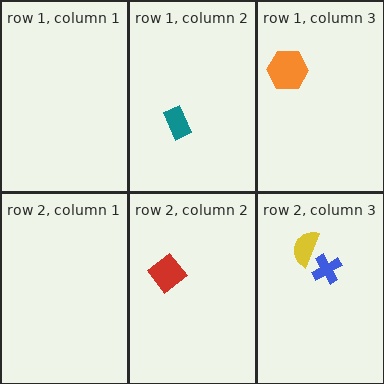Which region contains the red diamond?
The row 2, column 2 region.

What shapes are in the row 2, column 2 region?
The red diamond.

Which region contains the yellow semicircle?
The row 2, column 3 region.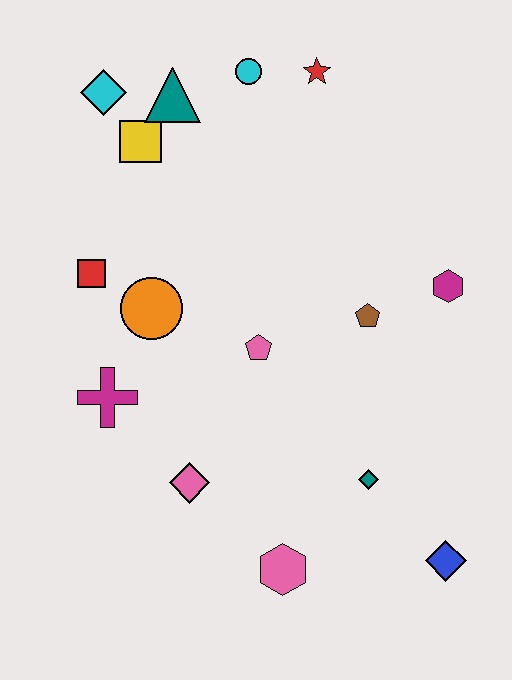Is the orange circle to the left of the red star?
Yes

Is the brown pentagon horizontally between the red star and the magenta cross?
No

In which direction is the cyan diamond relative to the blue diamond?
The cyan diamond is above the blue diamond.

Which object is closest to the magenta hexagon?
The brown pentagon is closest to the magenta hexagon.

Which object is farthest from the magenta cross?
The red star is farthest from the magenta cross.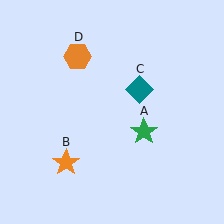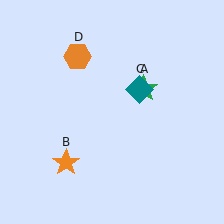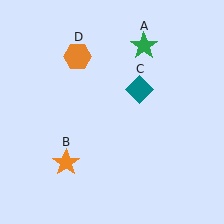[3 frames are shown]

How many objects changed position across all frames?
1 object changed position: green star (object A).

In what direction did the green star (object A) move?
The green star (object A) moved up.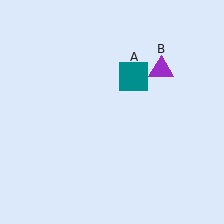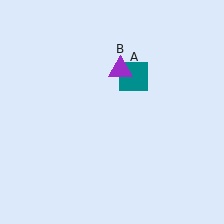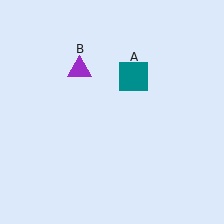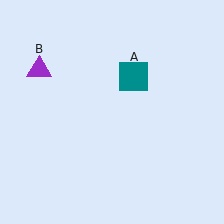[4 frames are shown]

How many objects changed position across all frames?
1 object changed position: purple triangle (object B).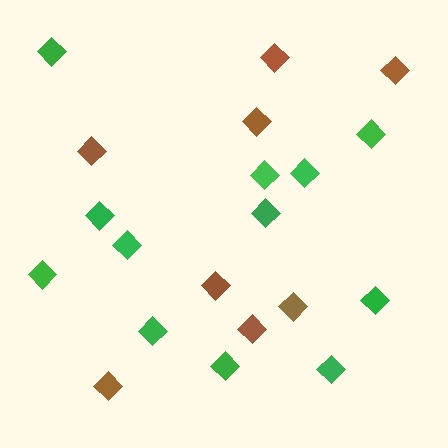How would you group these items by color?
There are 2 groups: one group of brown diamonds (8) and one group of green diamonds (12).